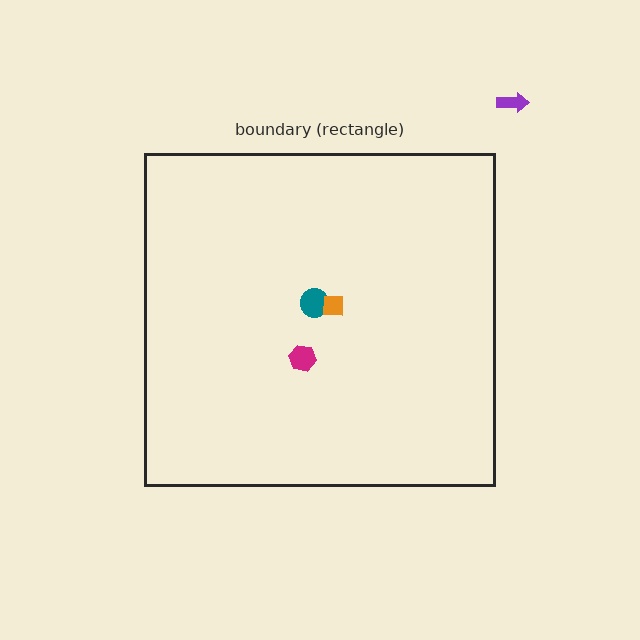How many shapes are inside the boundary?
3 inside, 1 outside.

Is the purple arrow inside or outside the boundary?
Outside.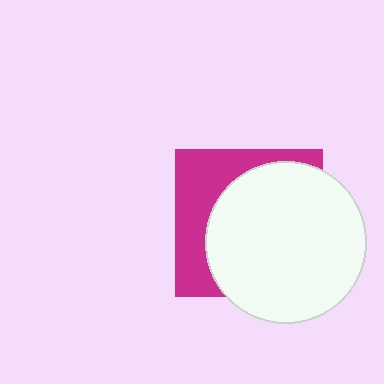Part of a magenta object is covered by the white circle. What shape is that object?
It is a square.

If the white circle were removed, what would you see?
You would see the complete magenta square.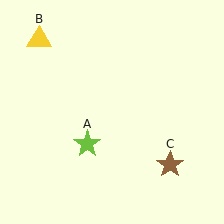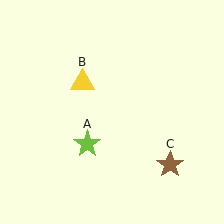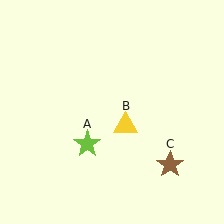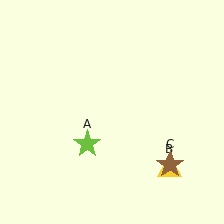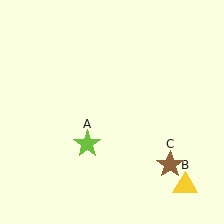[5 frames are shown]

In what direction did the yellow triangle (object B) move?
The yellow triangle (object B) moved down and to the right.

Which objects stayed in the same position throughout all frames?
Lime star (object A) and brown star (object C) remained stationary.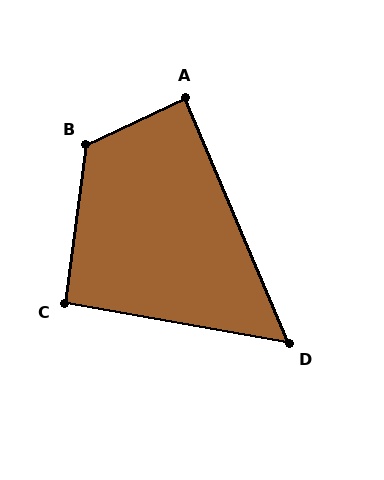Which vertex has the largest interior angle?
B, at approximately 123 degrees.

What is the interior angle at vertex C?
Approximately 92 degrees (approximately right).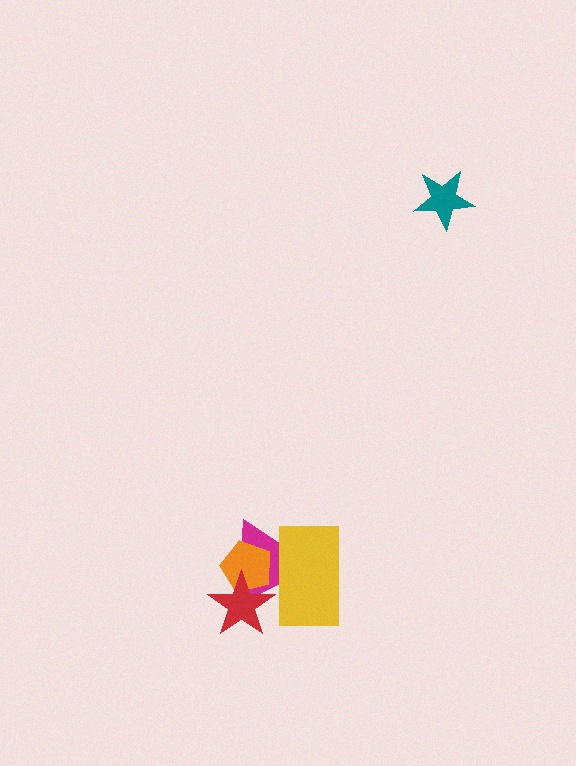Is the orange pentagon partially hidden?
Yes, it is partially covered by another shape.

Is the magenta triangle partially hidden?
Yes, it is partially covered by another shape.